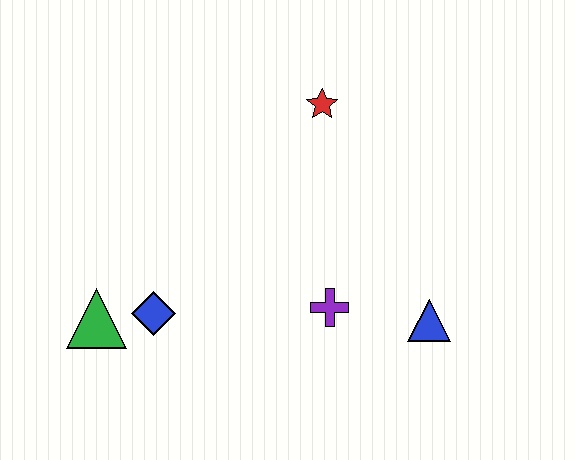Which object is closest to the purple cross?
The blue triangle is closest to the purple cross.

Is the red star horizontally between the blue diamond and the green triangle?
No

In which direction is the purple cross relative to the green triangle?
The purple cross is to the right of the green triangle.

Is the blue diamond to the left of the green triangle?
No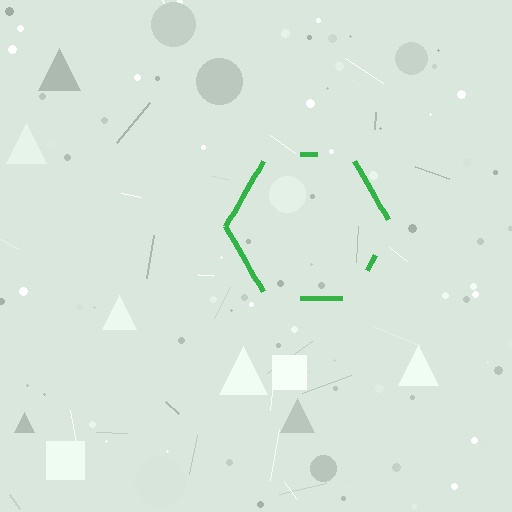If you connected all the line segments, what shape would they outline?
They would outline a hexagon.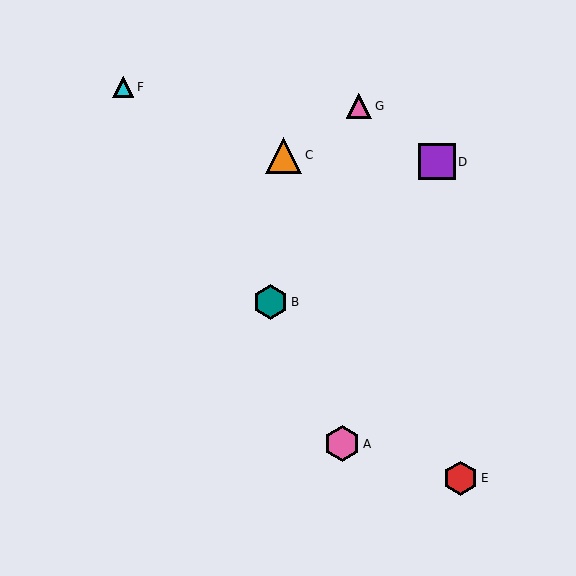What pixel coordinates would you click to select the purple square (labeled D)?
Click at (437, 162) to select the purple square D.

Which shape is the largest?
The pink hexagon (labeled A) is the largest.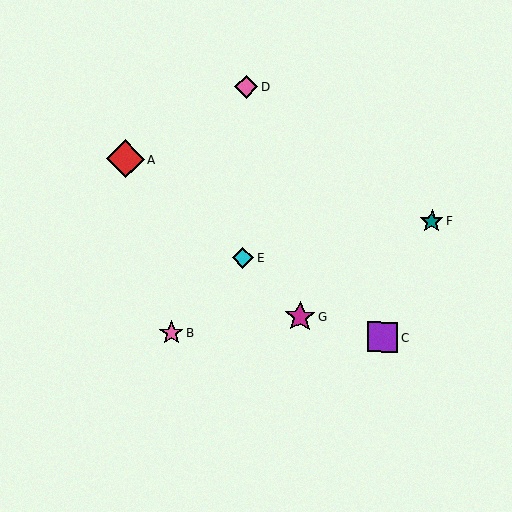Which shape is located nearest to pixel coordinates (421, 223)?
The teal star (labeled F) at (432, 222) is nearest to that location.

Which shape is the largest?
The red diamond (labeled A) is the largest.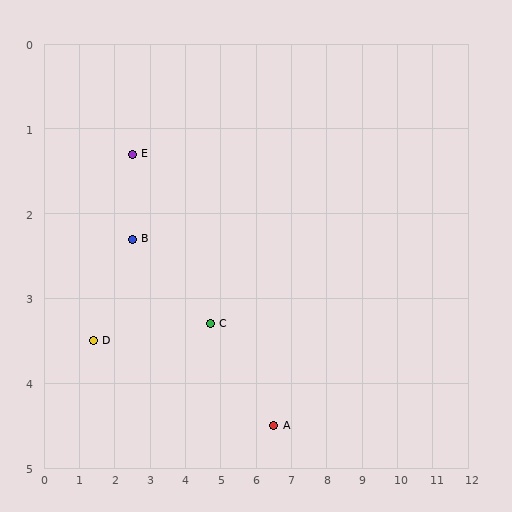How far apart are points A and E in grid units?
Points A and E are about 5.1 grid units apart.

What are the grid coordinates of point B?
Point B is at approximately (2.5, 2.3).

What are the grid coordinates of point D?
Point D is at approximately (1.4, 3.5).